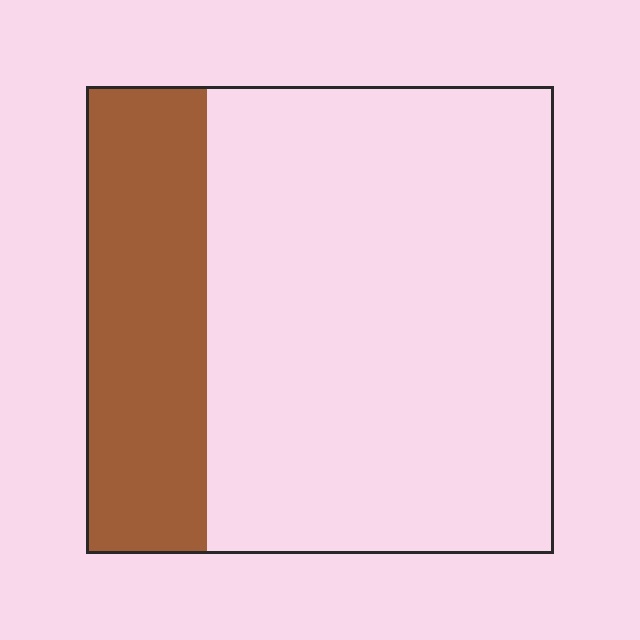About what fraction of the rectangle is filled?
About one quarter (1/4).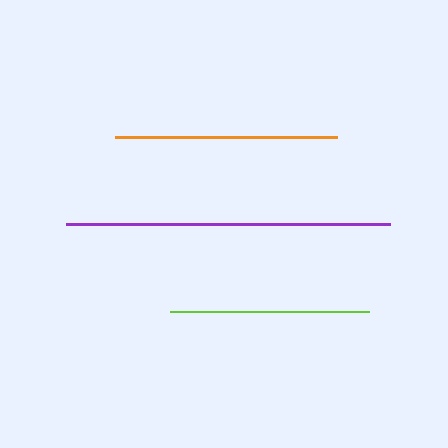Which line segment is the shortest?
The lime line is the shortest at approximately 199 pixels.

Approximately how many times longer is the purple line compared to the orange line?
The purple line is approximately 1.5 times the length of the orange line.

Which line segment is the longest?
The purple line is the longest at approximately 325 pixels.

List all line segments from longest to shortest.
From longest to shortest: purple, orange, lime.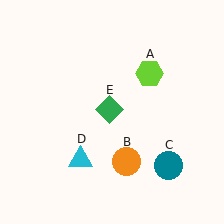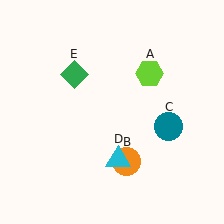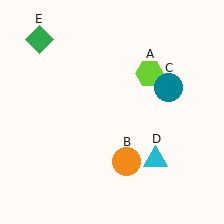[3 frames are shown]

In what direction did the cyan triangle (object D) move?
The cyan triangle (object D) moved right.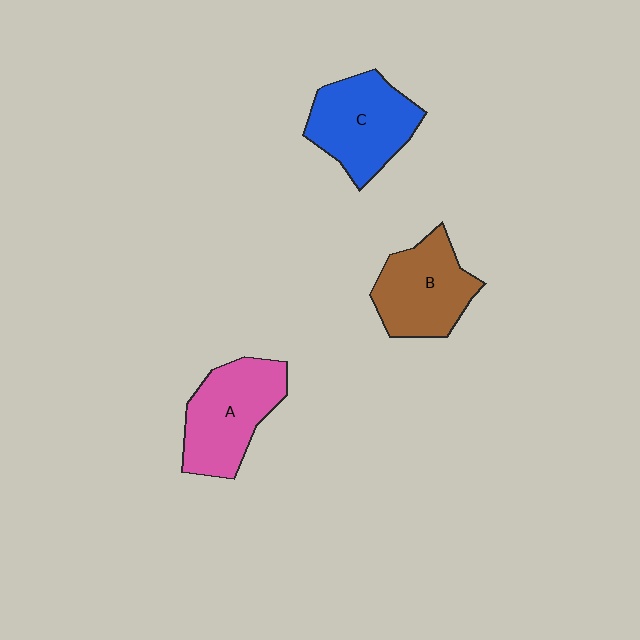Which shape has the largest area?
Shape A (pink).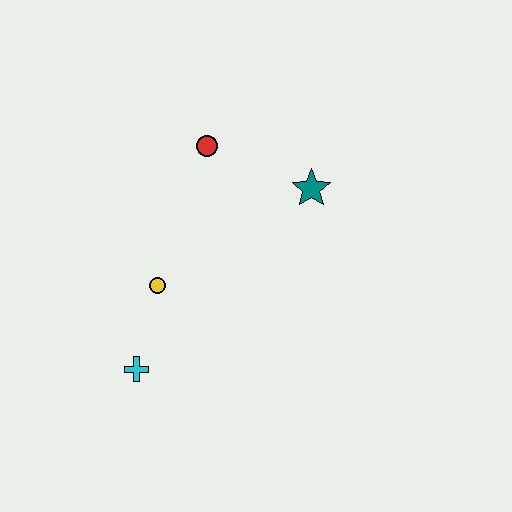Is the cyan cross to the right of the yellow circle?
No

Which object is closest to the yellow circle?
The cyan cross is closest to the yellow circle.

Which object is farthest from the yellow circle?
The teal star is farthest from the yellow circle.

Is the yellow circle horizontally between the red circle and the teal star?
No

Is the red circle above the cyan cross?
Yes